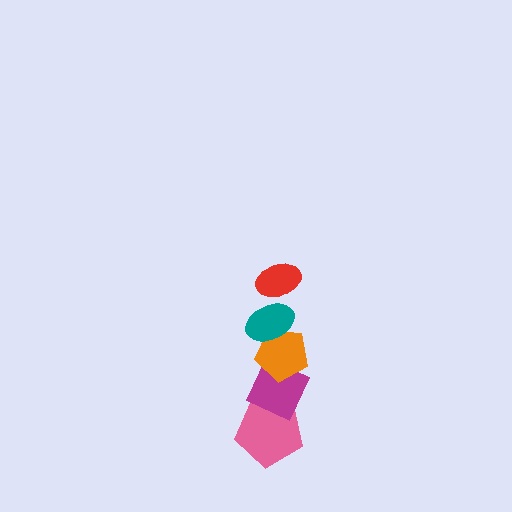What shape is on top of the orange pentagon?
The teal ellipse is on top of the orange pentagon.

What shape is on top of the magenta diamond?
The orange pentagon is on top of the magenta diamond.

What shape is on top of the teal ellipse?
The red ellipse is on top of the teal ellipse.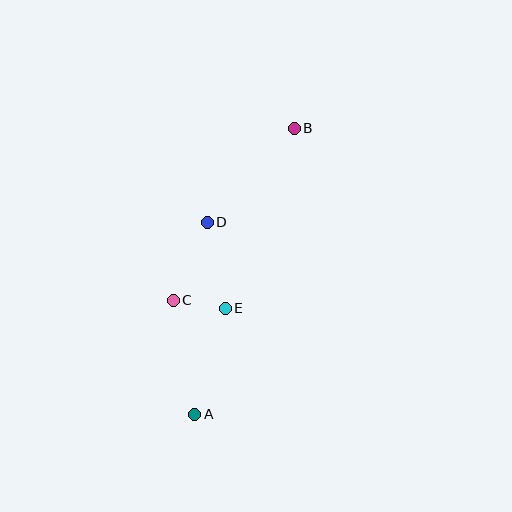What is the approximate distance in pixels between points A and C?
The distance between A and C is approximately 116 pixels.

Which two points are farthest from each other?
Points A and B are farthest from each other.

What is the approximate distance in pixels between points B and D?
The distance between B and D is approximately 128 pixels.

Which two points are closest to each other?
Points C and E are closest to each other.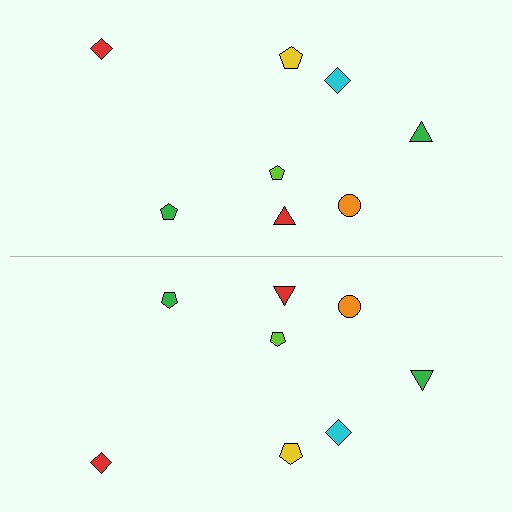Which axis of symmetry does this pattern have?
The pattern has a horizontal axis of symmetry running through the center of the image.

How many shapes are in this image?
There are 16 shapes in this image.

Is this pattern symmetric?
Yes, this pattern has bilateral (reflection) symmetry.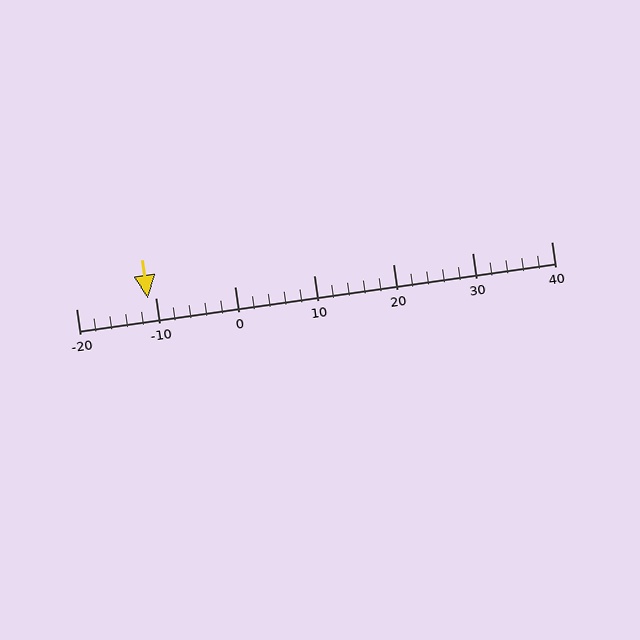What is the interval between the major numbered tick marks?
The major tick marks are spaced 10 units apart.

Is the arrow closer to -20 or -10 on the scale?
The arrow is closer to -10.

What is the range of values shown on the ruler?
The ruler shows values from -20 to 40.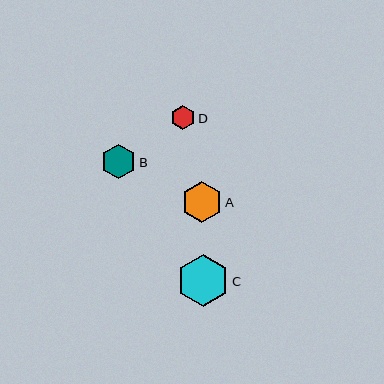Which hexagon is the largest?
Hexagon C is the largest with a size of approximately 52 pixels.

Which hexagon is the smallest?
Hexagon D is the smallest with a size of approximately 24 pixels.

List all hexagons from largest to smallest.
From largest to smallest: C, A, B, D.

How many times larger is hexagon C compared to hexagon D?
Hexagon C is approximately 2.1 times the size of hexagon D.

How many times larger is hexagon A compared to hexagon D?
Hexagon A is approximately 1.7 times the size of hexagon D.